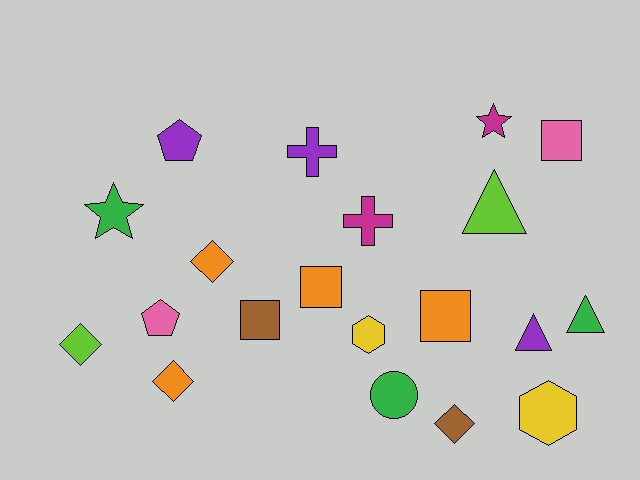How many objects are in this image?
There are 20 objects.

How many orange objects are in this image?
There are 4 orange objects.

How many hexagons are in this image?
There are 2 hexagons.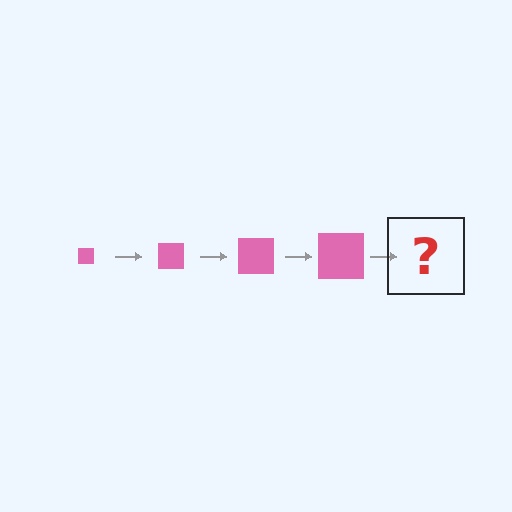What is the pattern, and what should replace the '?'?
The pattern is that the square gets progressively larger each step. The '?' should be a pink square, larger than the previous one.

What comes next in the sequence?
The next element should be a pink square, larger than the previous one.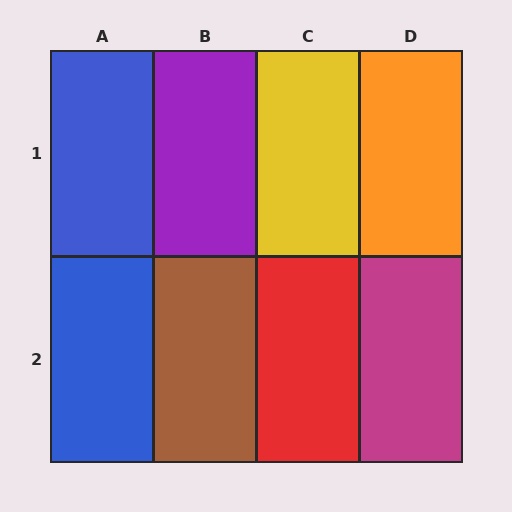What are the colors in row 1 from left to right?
Blue, purple, yellow, orange.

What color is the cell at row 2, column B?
Brown.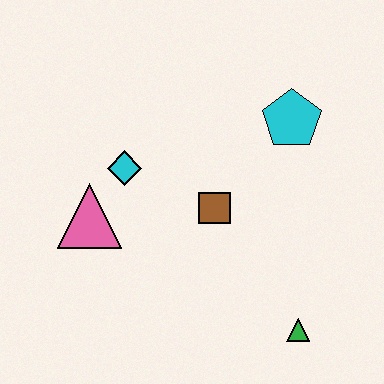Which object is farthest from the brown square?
The green triangle is farthest from the brown square.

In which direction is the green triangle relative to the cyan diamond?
The green triangle is to the right of the cyan diamond.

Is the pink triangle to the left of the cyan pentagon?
Yes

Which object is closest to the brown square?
The cyan diamond is closest to the brown square.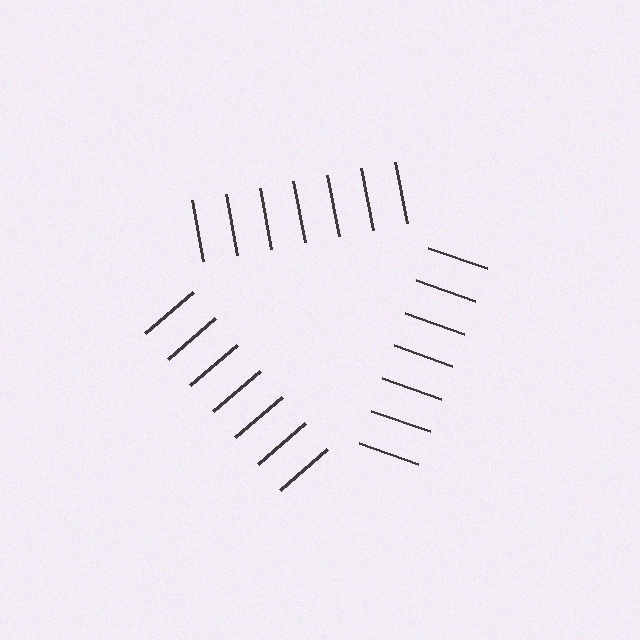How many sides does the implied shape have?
3 sides — the line-ends trace a triangle.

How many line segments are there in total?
21 — 7 along each of the 3 edges.